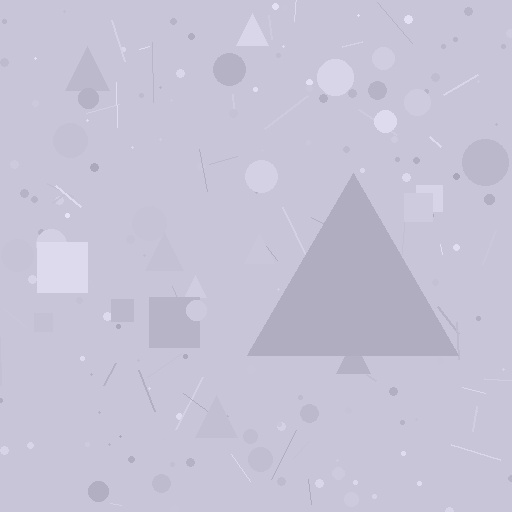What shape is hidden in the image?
A triangle is hidden in the image.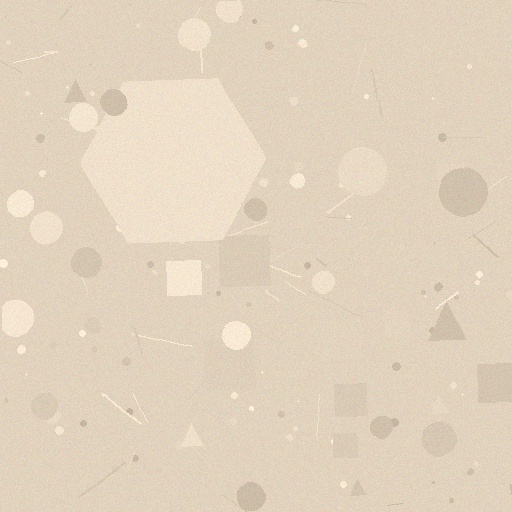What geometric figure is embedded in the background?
A hexagon is embedded in the background.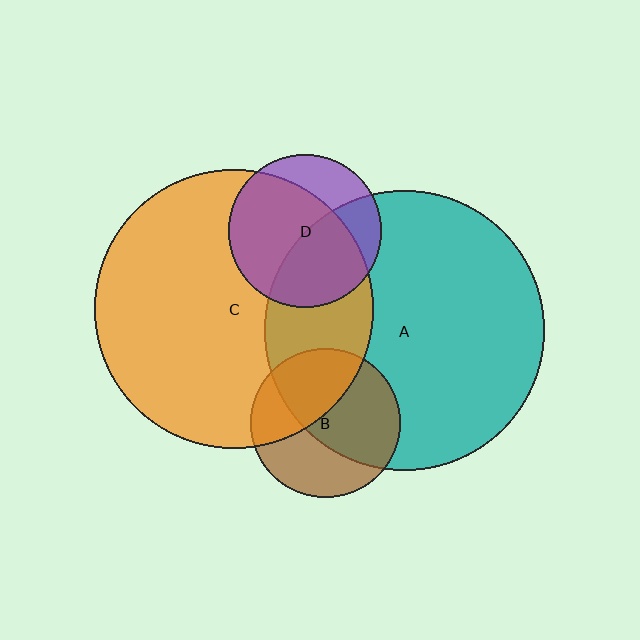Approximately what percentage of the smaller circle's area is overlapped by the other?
Approximately 45%.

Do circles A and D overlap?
Yes.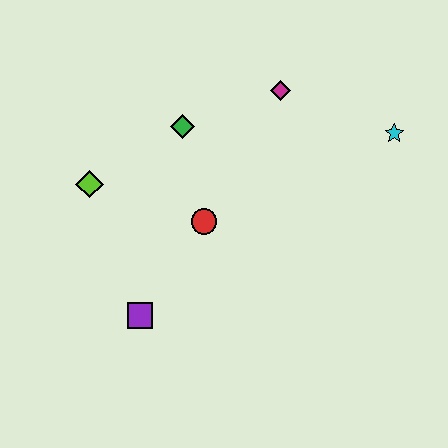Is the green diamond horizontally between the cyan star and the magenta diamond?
No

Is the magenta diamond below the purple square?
No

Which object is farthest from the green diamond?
The cyan star is farthest from the green diamond.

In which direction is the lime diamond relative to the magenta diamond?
The lime diamond is to the left of the magenta diamond.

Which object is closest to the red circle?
The green diamond is closest to the red circle.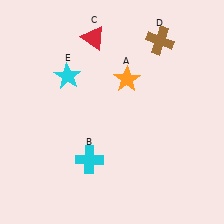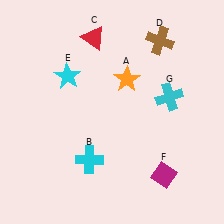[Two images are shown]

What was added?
A magenta diamond (F), a cyan cross (G) were added in Image 2.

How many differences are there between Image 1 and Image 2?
There are 2 differences between the two images.